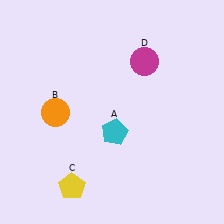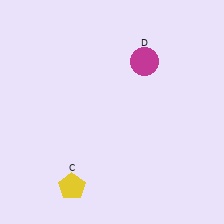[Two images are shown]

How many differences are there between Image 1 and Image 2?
There are 2 differences between the two images.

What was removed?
The orange circle (B), the cyan pentagon (A) were removed in Image 2.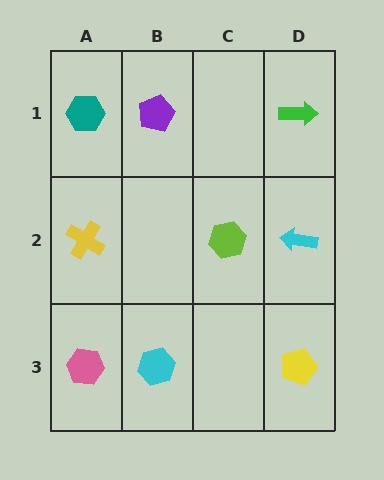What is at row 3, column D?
A yellow pentagon.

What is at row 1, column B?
A purple pentagon.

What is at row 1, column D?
A green arrow.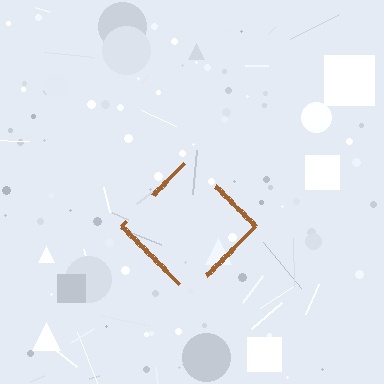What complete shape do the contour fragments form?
The contour fragments form a diamond.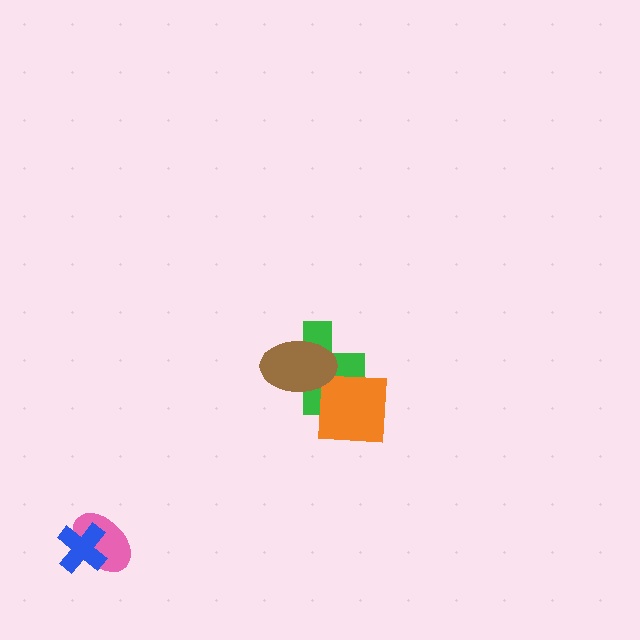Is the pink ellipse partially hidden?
Yes, it is partially covered by another shape.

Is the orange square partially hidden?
Yes, it is partially covered by another shape.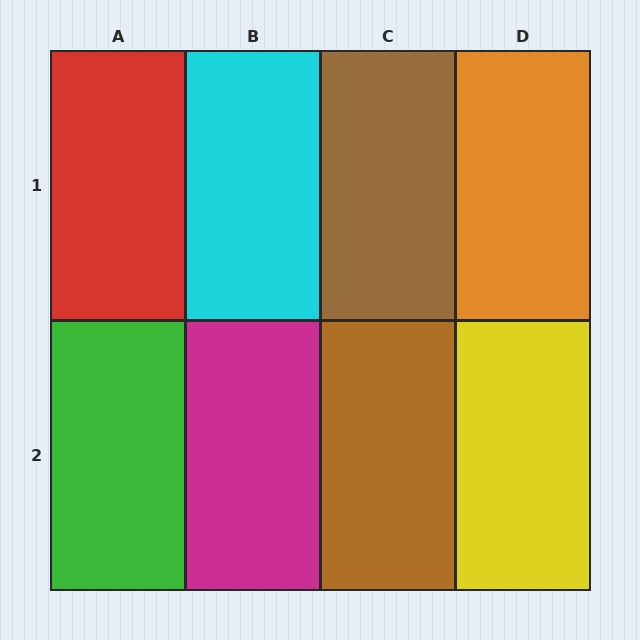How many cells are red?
1 cell is red.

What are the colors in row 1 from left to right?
Red, cyan, brown, orange.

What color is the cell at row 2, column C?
Brown.